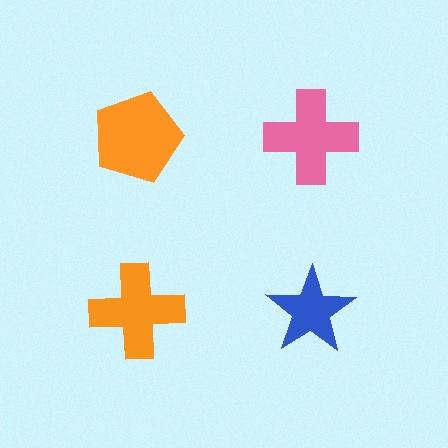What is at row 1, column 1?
An orange pentagon.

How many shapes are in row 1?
2 shapes.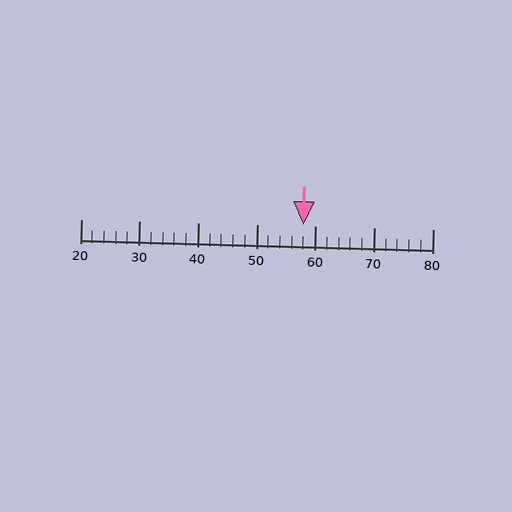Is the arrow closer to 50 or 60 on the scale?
The arrow is closer to 60.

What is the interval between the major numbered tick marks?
The major tick marks are spaced 10 units apart.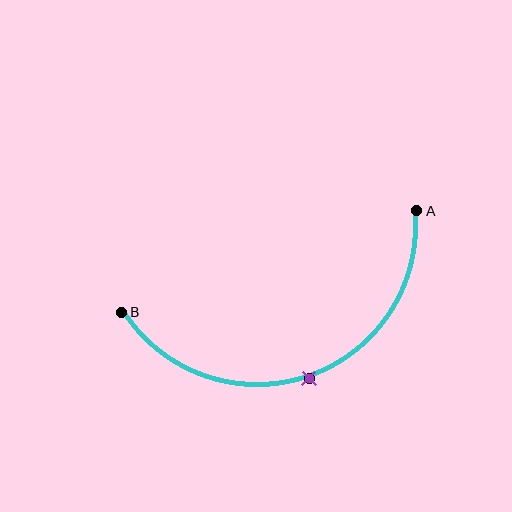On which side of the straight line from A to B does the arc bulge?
The arc bulges below the straight line connecting A and B.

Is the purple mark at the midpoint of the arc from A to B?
Yes. The purple mark lies on the arc at equal arc-length from both A and B — it is the arc midpoint.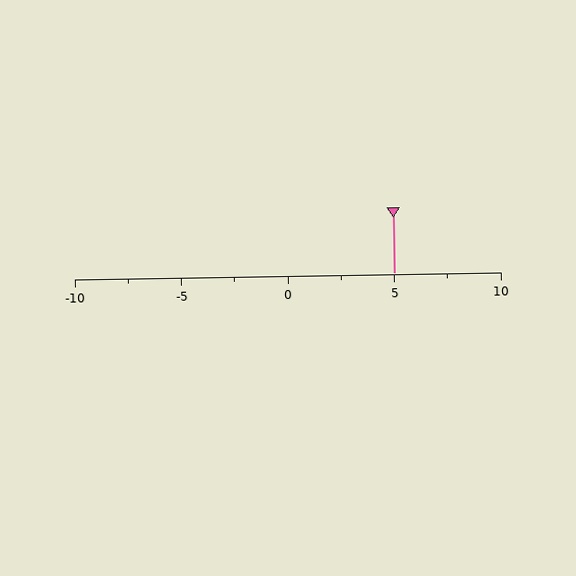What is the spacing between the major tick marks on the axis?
The major ticks are spaced 5 apart.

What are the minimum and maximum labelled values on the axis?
The axis runs from -10 to 10.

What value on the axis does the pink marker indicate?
The marker indicates approximately 5.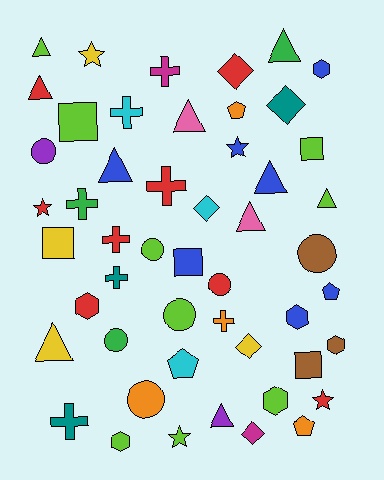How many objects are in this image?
There are 50 objects.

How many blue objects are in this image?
There are 7 blue objects.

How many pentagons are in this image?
There are 4 pentagons.